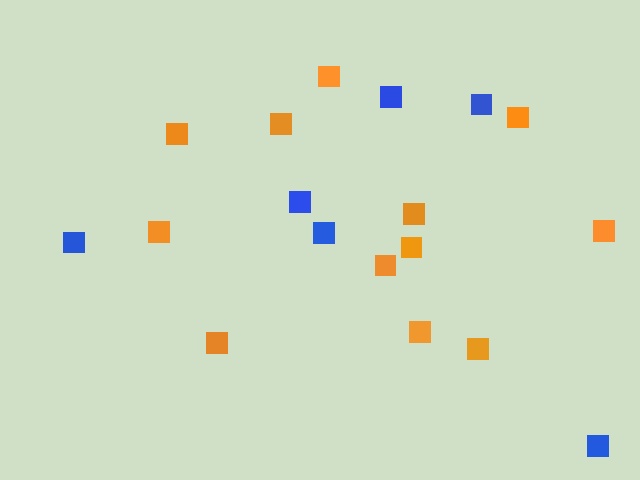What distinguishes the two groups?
There are 2 groups: one group of orange squares (12) and one group of blue squares (6).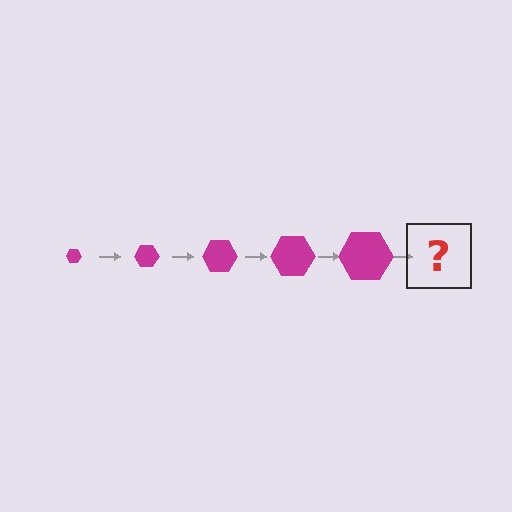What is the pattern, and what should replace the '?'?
The pattern is that the hexagon gets progressively larger each step. The '?' should be a magenta hexagon, larger than the previous one.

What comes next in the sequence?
The next element should be a magenta hexagon, larger than the previous one.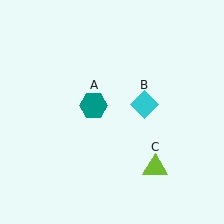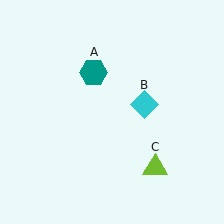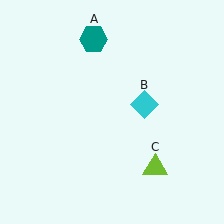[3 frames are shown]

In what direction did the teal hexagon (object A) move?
The teal hexagon (object A) moved up.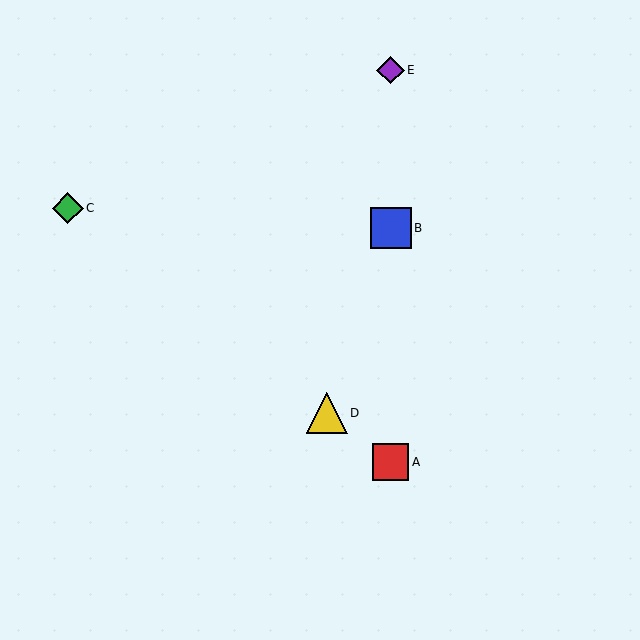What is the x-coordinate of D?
Object D is at x≈327.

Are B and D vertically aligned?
No, B is at x≈391 and D is at x≈327.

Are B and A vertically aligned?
Yes, both are at x≈391.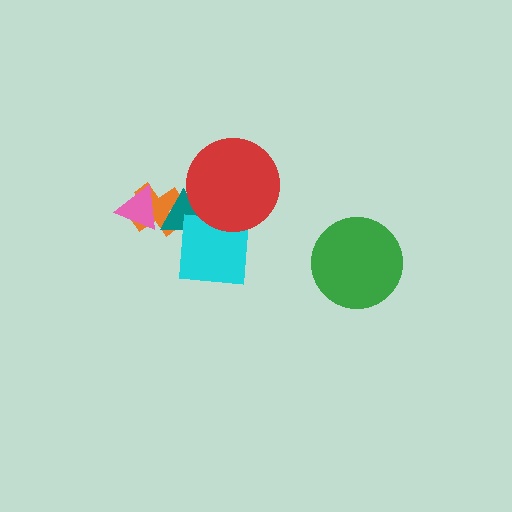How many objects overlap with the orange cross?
2 objects overlap with the orange cross.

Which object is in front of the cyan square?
The red circle is in front of the cyan square.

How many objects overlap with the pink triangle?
2 objects overlap with the pink triangle.